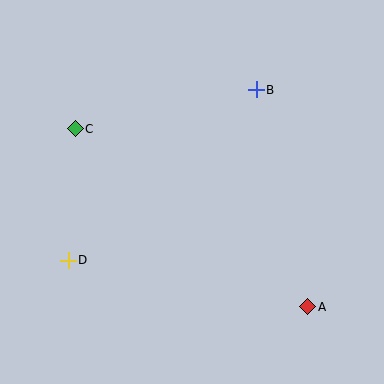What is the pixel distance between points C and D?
The distance between C and D is 132 pixels.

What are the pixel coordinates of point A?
Point A is at (308, 307).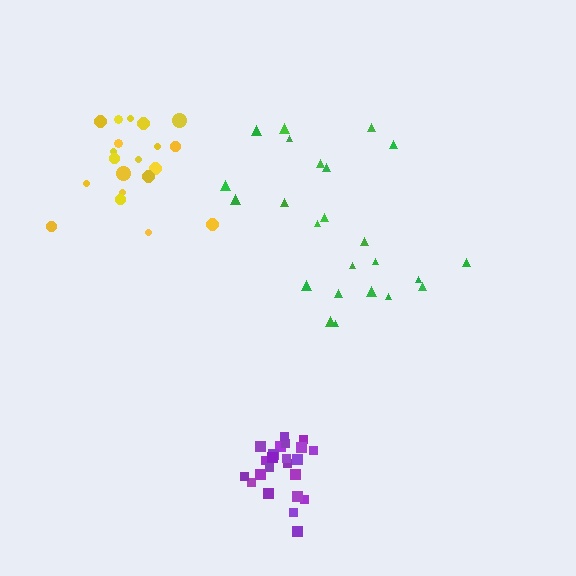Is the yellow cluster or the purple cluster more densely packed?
Purple.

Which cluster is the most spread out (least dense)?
Green.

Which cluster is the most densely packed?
Purple.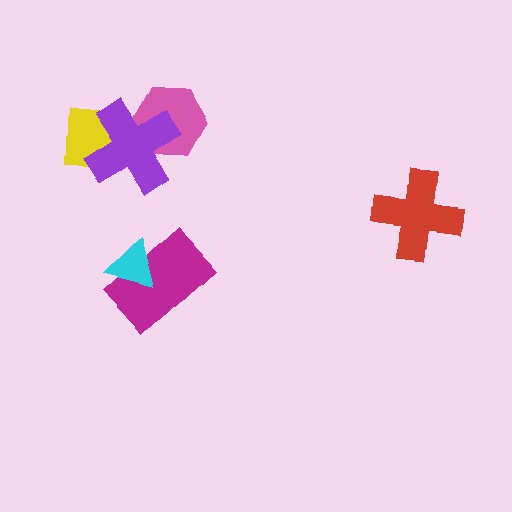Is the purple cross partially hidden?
No, no other shape covers it.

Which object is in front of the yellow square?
The purple cross is in front of the yellow square.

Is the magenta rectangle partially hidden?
Yes, it is partially covered by another shape.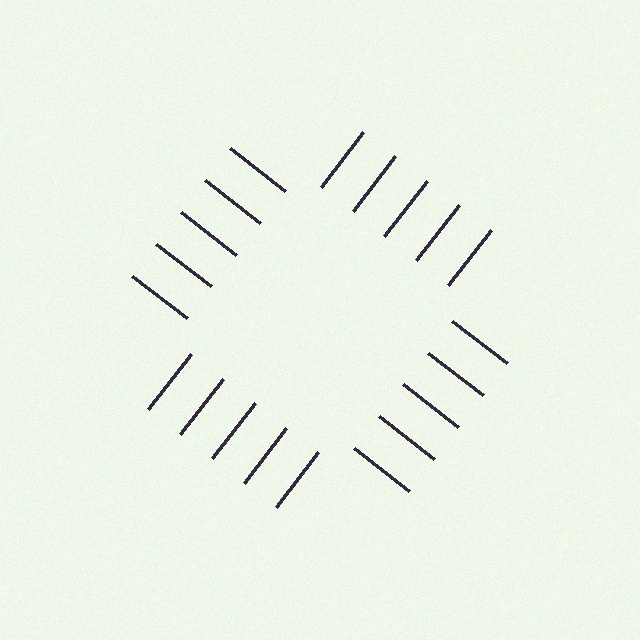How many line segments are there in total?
20 — 5 along each of the 4 edges.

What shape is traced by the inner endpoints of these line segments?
An illusory square — the line segments terminate on its edges but no continuous stroke is drawn.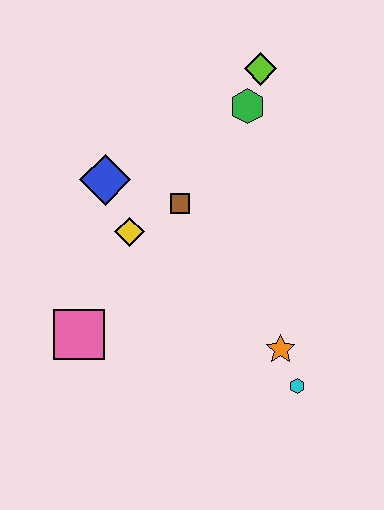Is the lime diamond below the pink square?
No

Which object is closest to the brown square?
The yellow diamond is closest to the brown square.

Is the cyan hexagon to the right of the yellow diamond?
Yes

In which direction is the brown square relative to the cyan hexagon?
The brown square is above the cyan hexagon.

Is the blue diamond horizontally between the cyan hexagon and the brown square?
No